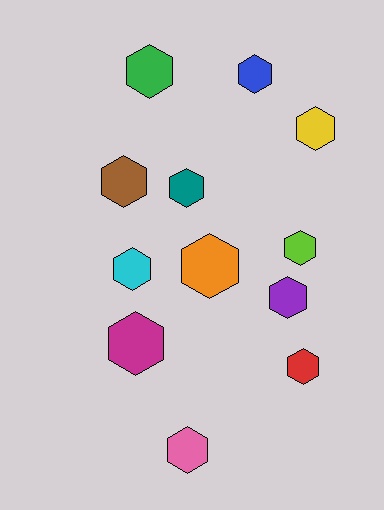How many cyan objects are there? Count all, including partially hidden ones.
There is 1 cyan object.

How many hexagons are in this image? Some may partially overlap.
There are 12 hexagons.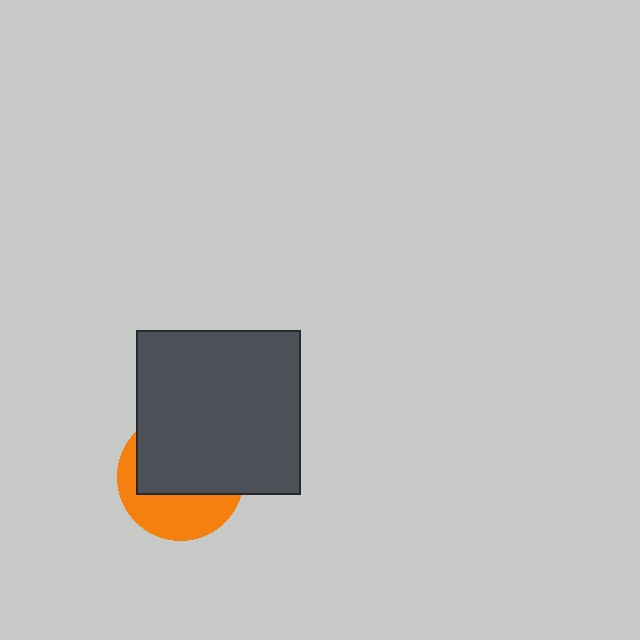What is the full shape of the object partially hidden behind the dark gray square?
The partially hidden object is an orange circle.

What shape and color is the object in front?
The object in front is a dark gray square.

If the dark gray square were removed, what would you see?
You would see the complete orange circle.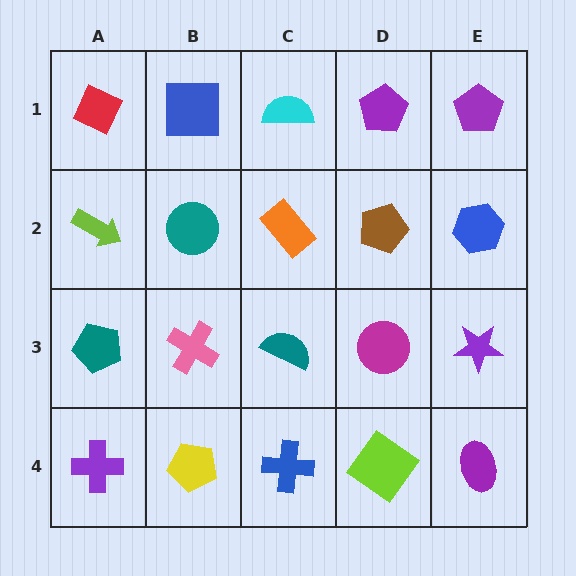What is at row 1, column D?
A purple pentagon.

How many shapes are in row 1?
5 shapes.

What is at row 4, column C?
A blue cross.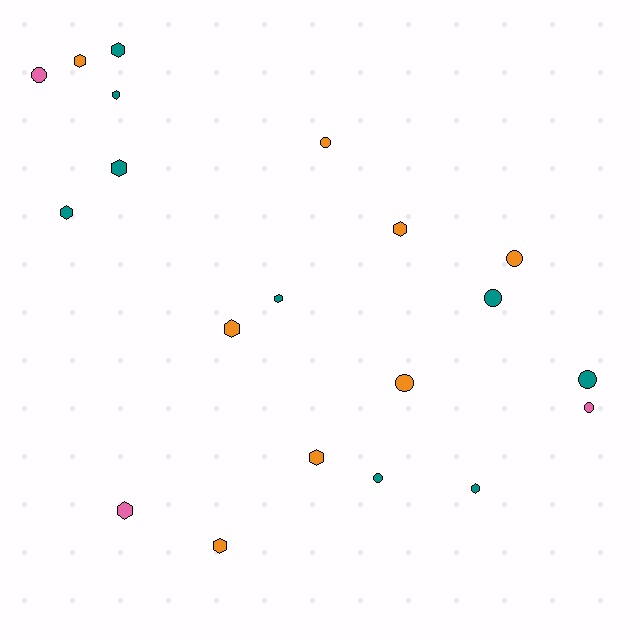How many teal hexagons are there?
There are 6 teal hexagons.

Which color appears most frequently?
Teal, with 9 objects.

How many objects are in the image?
There are 20 objects.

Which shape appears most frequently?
Hexagon, with 12 objects.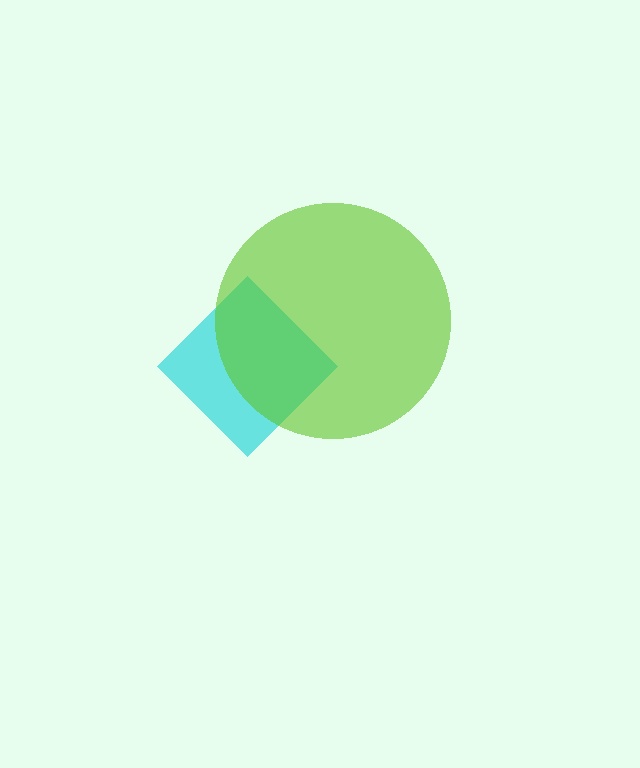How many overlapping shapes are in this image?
There are 2 overlapping shapes in the image.